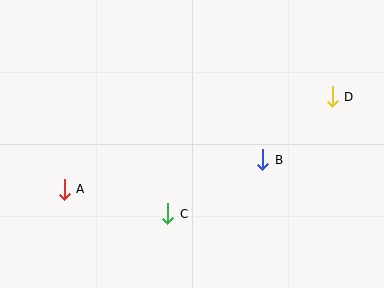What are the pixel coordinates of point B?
Point B is at (263, 160).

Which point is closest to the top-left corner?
Point A is closest to the top-left corner.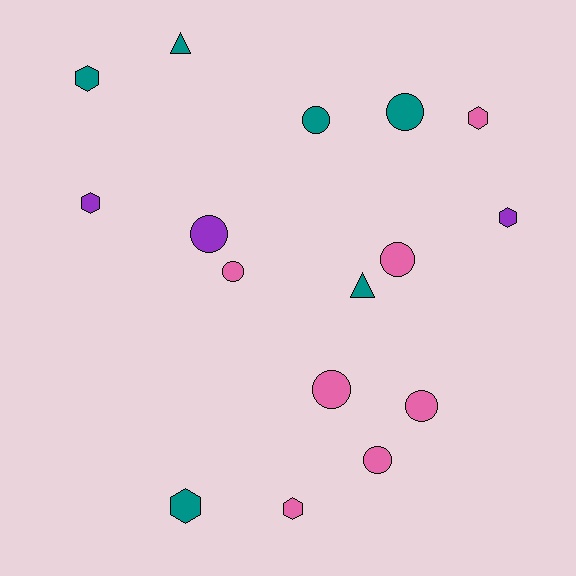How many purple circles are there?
There is 1 purple circle.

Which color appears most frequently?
Pink, with 7 objects.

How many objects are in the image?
There are 16 objects.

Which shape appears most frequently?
Circle, with 8 objects.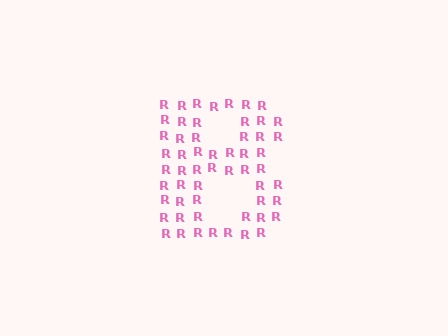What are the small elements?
The small elements are letter R's.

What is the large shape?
The large shape is the letter B.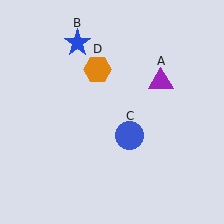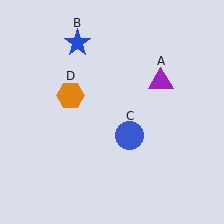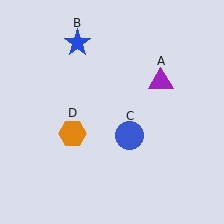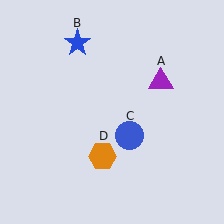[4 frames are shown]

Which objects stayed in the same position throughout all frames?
Purple triangle (object A) and blue star (object B) and blue circle (object C) remained stationary.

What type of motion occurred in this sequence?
The orange hexagon (object D) rotated counterclockwise around the center of the scene.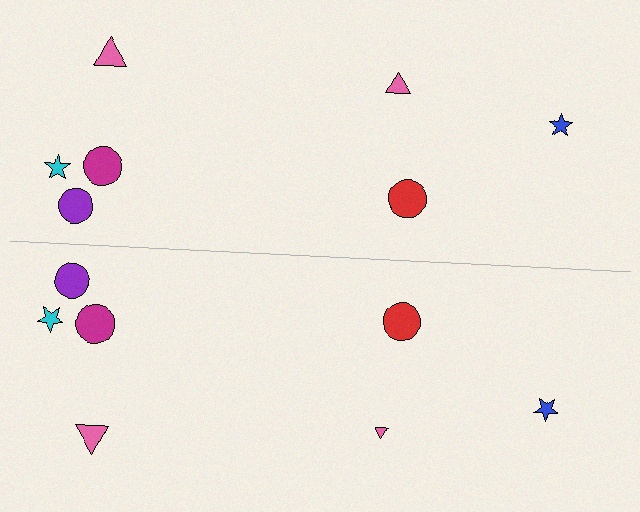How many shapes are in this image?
There are 14 shapes in this image.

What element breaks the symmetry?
The pink triangle on the bottom side has a different size than its mirror counterpart.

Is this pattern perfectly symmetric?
No, the pattern is not perfectly symmetric. The pink triangle on the bottom side has a different size than its mirror counterpart.